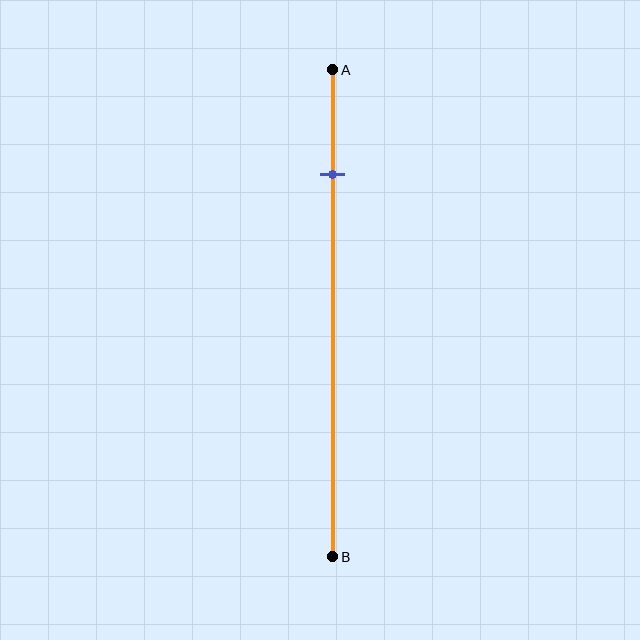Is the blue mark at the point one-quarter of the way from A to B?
No, the mark is at about 20% from A, not at the 25% one-quarter point.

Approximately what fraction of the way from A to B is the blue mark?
The blue mark is approximately 20% of the way from A to B.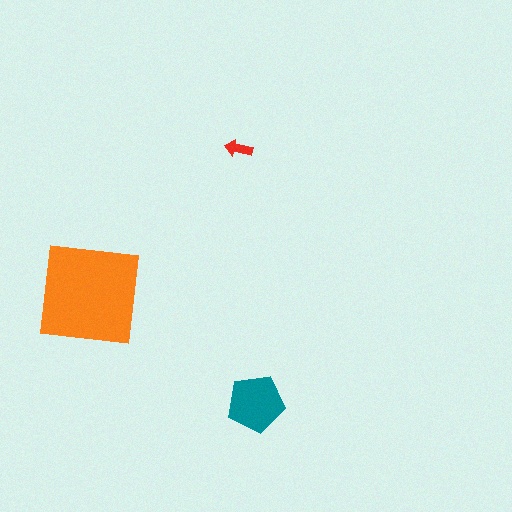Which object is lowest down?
The teal pentagon is bottommost.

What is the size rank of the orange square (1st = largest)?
1st.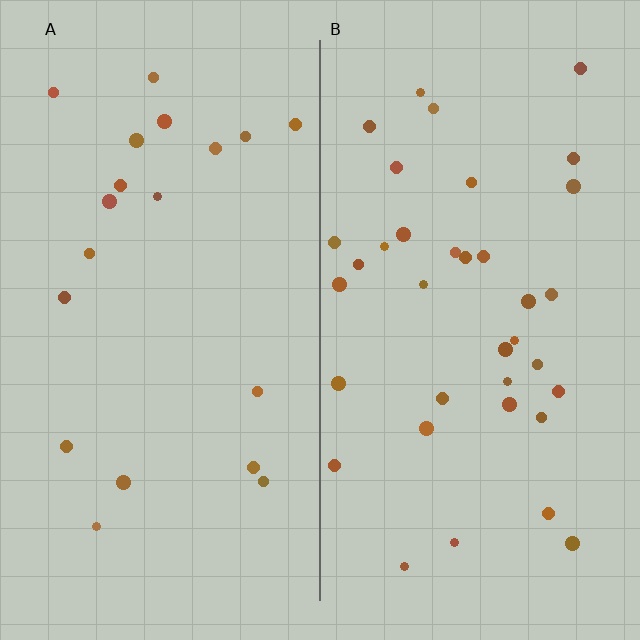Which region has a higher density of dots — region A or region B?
B (the right).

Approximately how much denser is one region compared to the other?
Approximately 1.9× — region B over region A.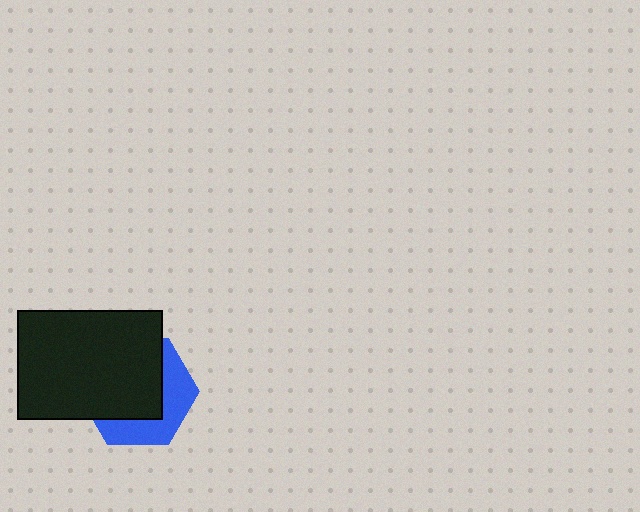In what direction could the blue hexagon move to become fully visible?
The blue hexagon could move toward the lower-right. That would shift it out from behind the black rectangle entirely.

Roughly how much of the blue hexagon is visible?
A small part of it is visible (roughly 39%).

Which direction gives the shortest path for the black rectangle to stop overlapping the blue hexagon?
Moving toward the upper-left gives the shortest separation.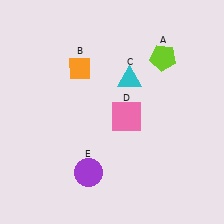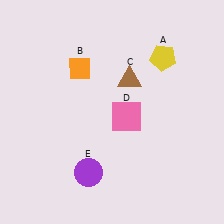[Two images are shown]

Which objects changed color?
A changed from lime to yellow. C changed from cyan to brown.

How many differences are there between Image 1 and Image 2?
There are 2 differences between the two images.